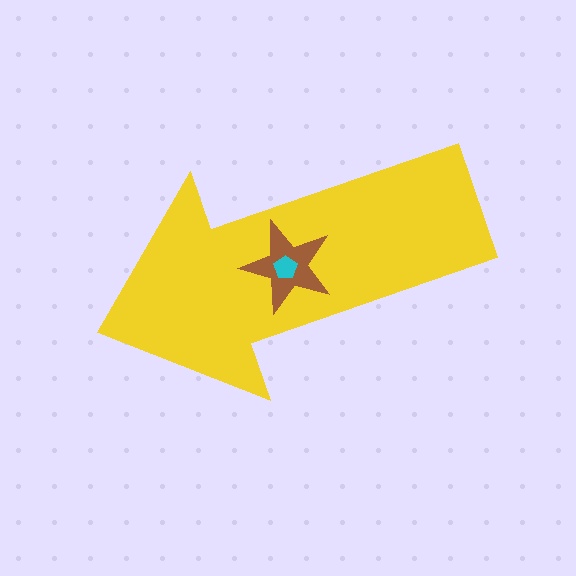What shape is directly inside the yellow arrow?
The brown star.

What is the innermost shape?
The cyan pentagon.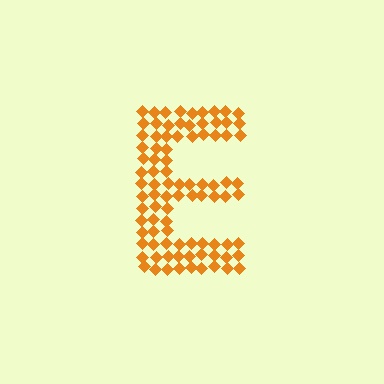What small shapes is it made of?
It is made of small diamonds.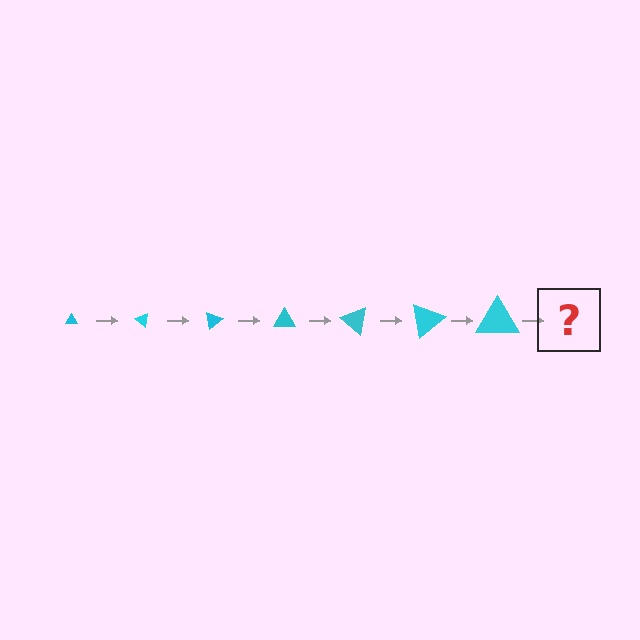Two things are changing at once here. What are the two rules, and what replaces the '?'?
The two rules are that the triangle grows larger each step and it rotates 40 degrees each step. The '?' should be a triangle, larger than the previous one and rotated 280 degrees from the start.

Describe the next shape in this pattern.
It should be a triangle, larger than the previous one and rotated 280 degrees from the start.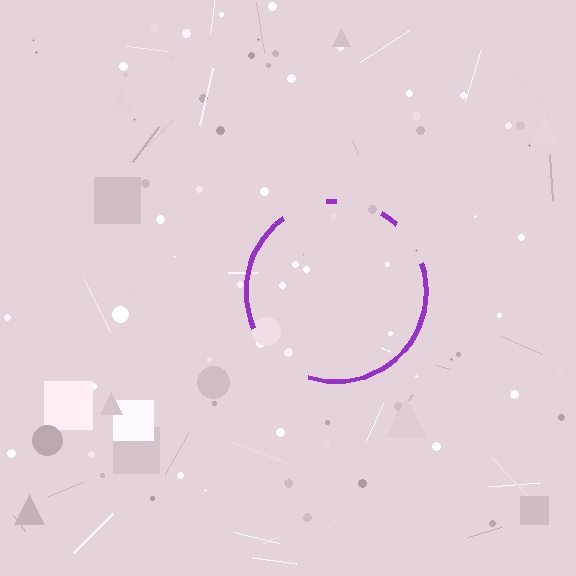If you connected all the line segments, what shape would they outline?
They would outline a circle.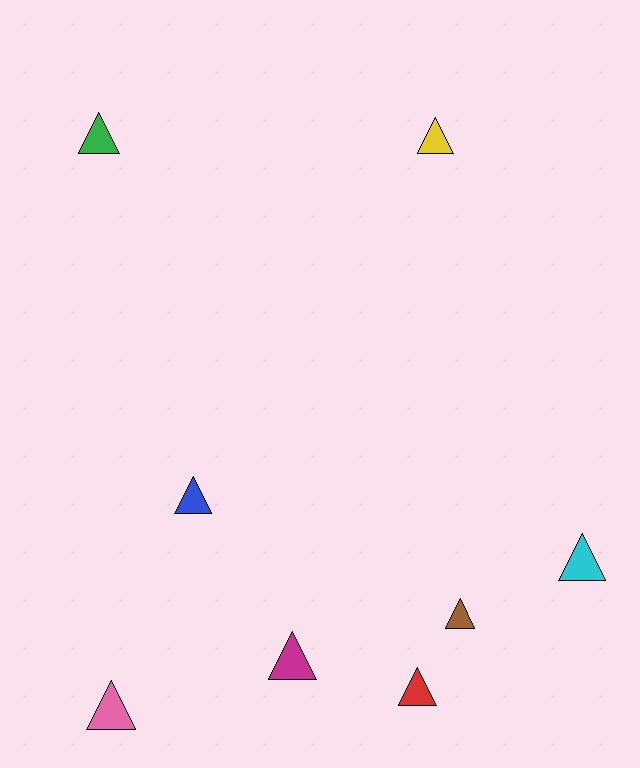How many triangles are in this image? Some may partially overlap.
There are 8 triangles.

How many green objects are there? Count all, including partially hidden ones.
There is 1 green object.